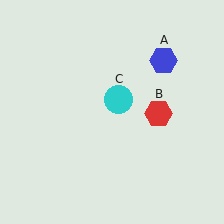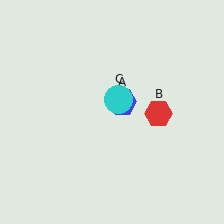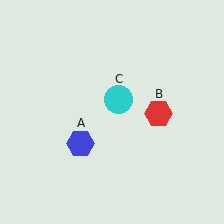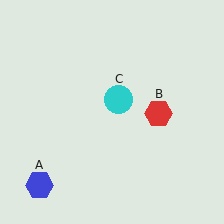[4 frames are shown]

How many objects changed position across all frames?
1 object changed position: blue hexagon (object A).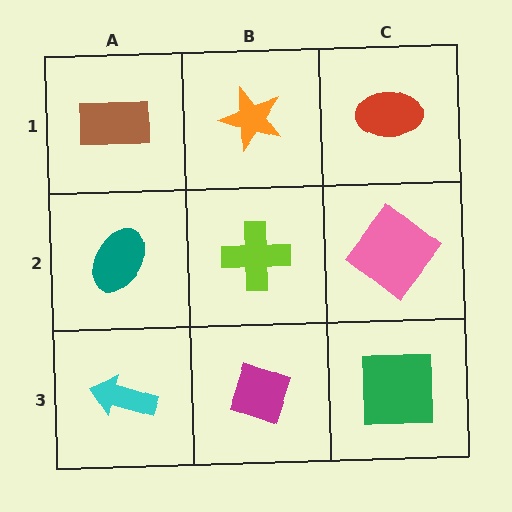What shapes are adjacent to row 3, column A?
A teal ellipse (row 2, column A), a magenta diamond (row 3, column B).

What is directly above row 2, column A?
A brown rectangle.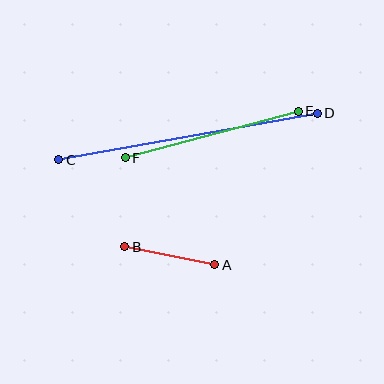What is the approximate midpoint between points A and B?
The midpoint is at approximately (170, 256) pixels.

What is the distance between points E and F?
The distance is approximately 179 pixels.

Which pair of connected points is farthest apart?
Points C and D are farthest apart.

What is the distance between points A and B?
The distance is approximately 92 pixels.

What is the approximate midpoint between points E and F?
The midpoint is at approximately (212, 135) pixels.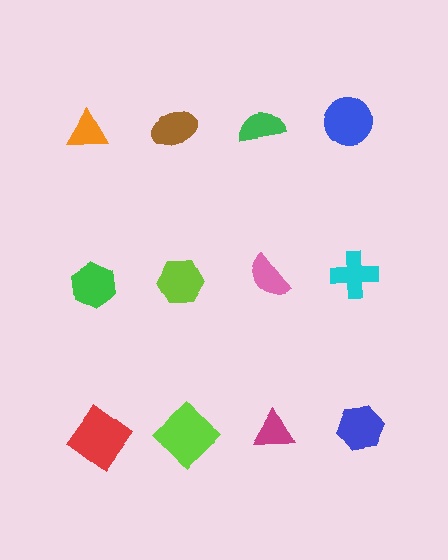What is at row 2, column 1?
A green hexagon.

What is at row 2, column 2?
A lime hexagon.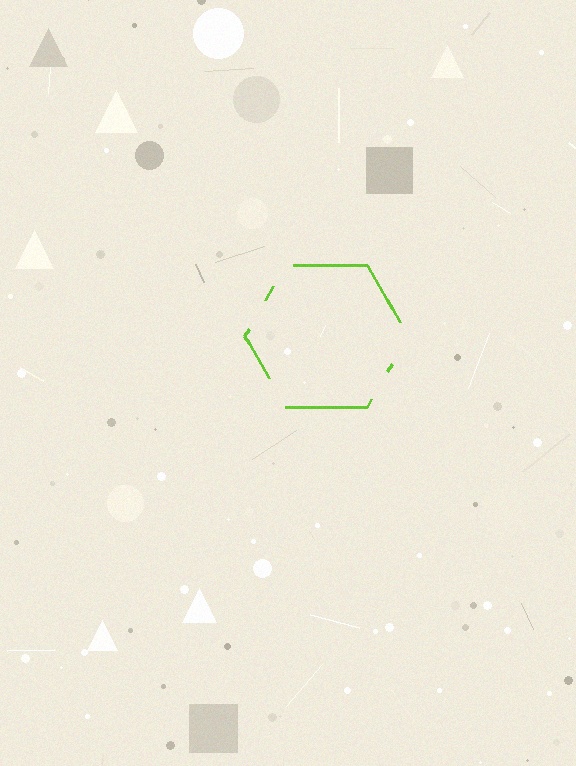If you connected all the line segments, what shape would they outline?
They would outline a hexagon.